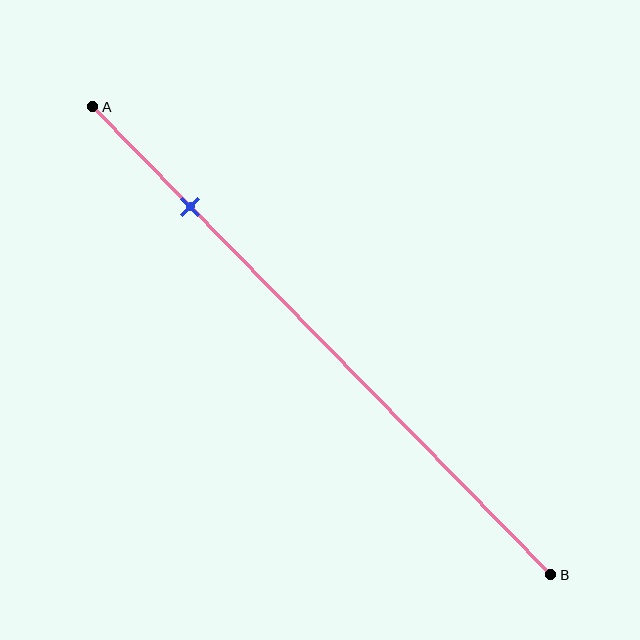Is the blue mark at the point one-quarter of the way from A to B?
No, the mark is at about 20% from A, not at the 25% one-quarter point.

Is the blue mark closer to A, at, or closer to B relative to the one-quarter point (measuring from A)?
The blue mark is closer to point A than the one-quarter point of segment AB.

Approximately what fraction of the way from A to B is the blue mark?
The blue mark is approximately 20% of the way from A to B.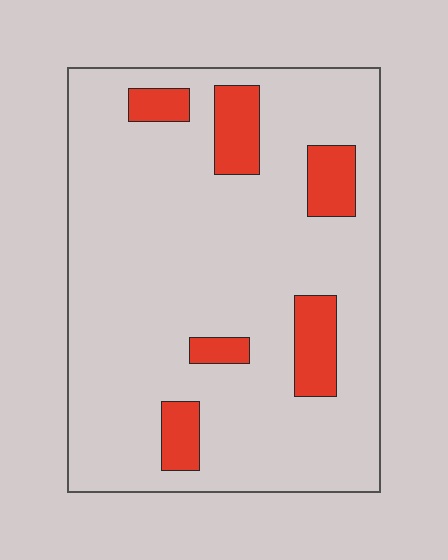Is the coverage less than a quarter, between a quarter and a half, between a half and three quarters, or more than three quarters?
Less than a quarter.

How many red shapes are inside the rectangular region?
6.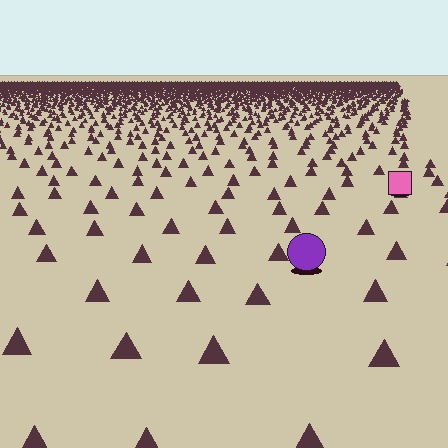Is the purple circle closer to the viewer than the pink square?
Yes. The purple circle is closer — you can tell from the texture gradient: the ground texture is coarser near it.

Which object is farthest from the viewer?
The pink square is farthest from the viewer. It appears smaller and the ground texture around it is denser.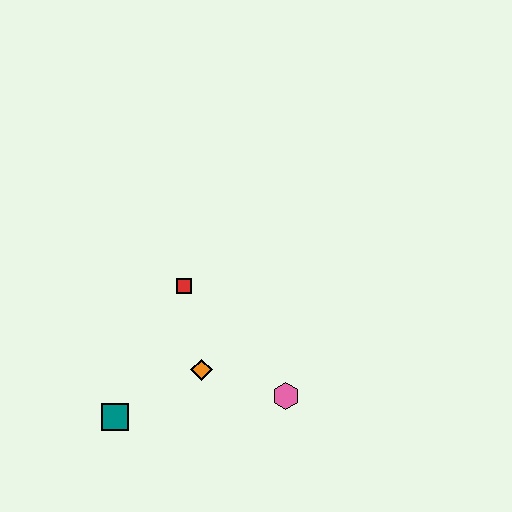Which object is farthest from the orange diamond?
The teal square is farthest from the orange diamond.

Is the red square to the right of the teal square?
Yes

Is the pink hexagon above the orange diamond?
No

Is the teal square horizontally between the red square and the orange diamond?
No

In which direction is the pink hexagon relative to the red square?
The pink hexagon is below the red square.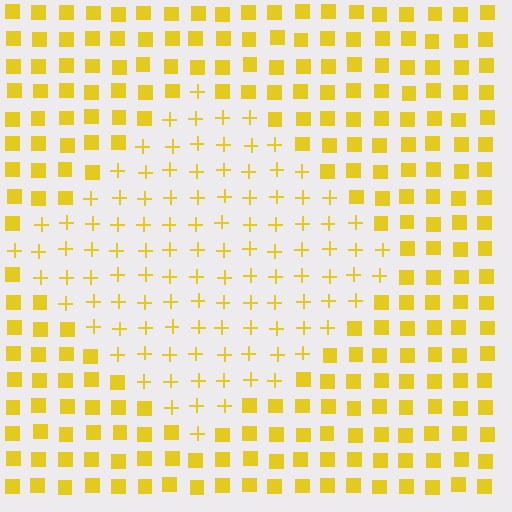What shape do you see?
I see a diamond.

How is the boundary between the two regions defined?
The boundary is defined by a change in element shape: plus signs inside vs. squares outside. All elements share the same color and spacing.